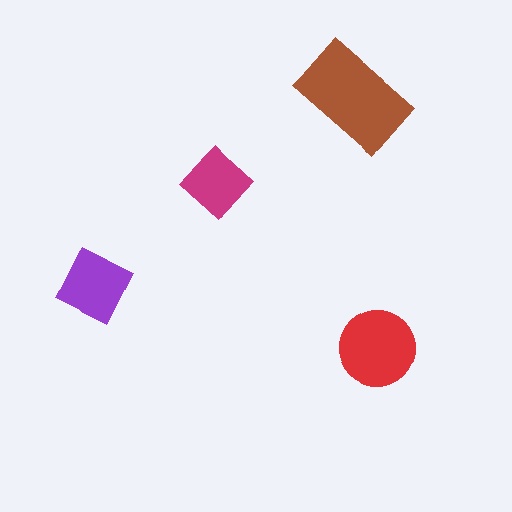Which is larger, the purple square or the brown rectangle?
The brown rectangle.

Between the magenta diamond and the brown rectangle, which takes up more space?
The brown rectangle.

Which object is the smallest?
The magenta diamond.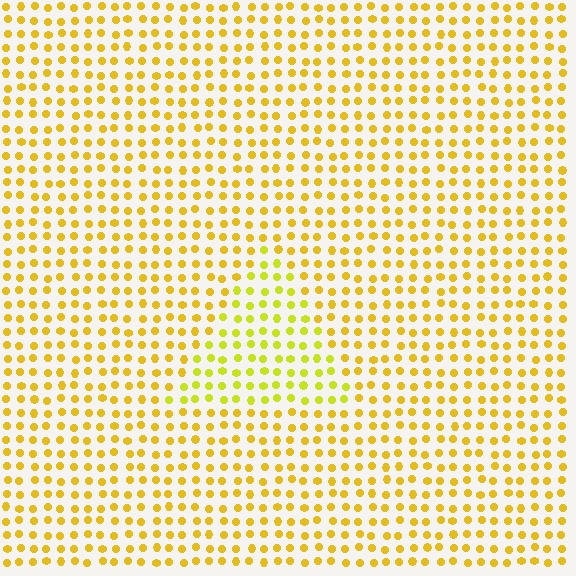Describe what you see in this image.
The image is filled with small yellow elements in a uniform arrangement. A triangle-shaped region is visible where the elements are tinted to a slightly different hue, forming a subtle color boundary.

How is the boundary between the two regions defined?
The boundary is defined purely by a slight shift in hue (about 21 degrees). Spacing, size, and orientation are identical on both sides.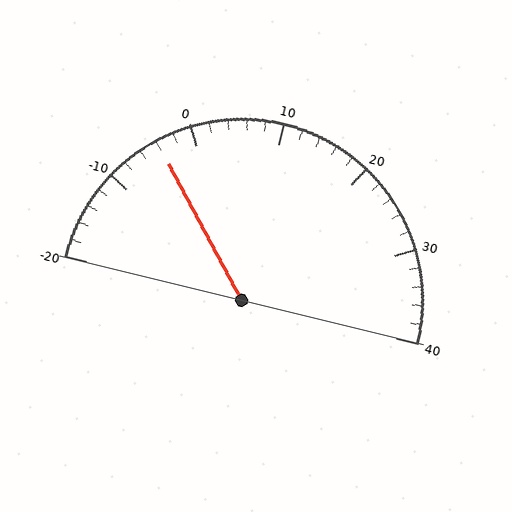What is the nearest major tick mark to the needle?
The nearest major tick mark is 0.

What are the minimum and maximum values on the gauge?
The gauge ranges from -20 to 40.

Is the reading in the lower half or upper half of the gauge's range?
The reading is in the lower half of the range (-20 to 40).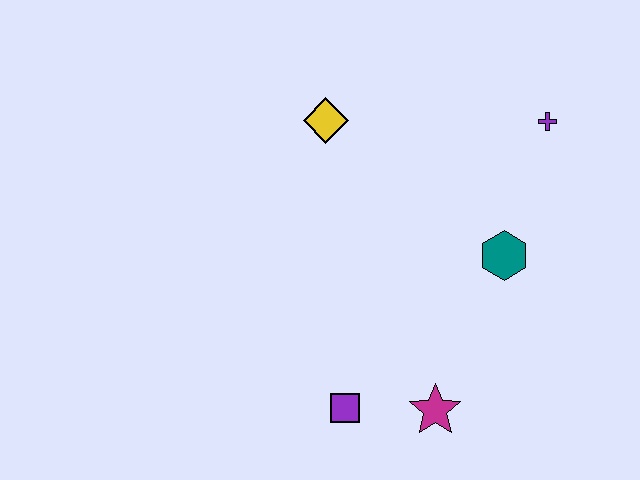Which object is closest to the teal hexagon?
The purple cross is closest to the teal hexagon.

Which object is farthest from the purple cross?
The purple square is farthest from the purple cross.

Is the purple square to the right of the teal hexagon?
No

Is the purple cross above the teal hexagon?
Yes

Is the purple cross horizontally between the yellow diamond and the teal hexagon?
No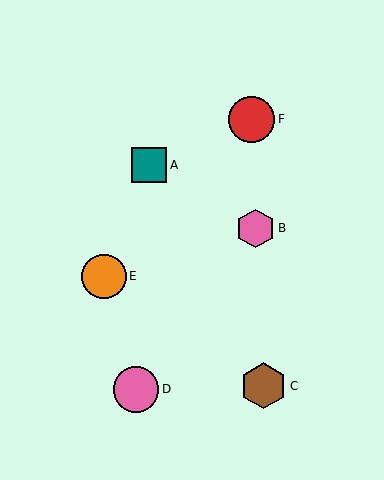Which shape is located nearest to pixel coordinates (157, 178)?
The teal square (labeled A) at (149, 165) is nearest to that location.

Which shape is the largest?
The red circle (labeled F) is the largest.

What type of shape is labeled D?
Shape D is a pink circle.